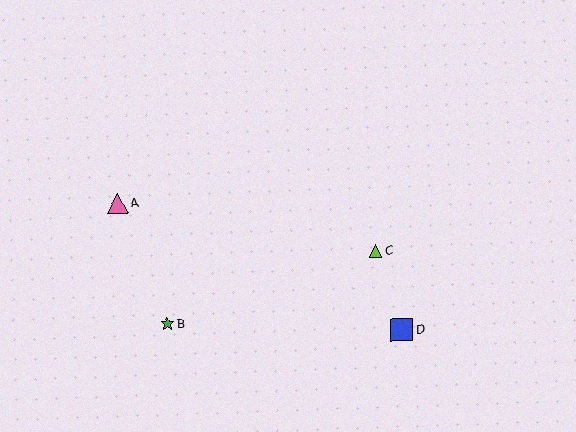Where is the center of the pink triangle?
The center of the pink triangle is at (118, 204).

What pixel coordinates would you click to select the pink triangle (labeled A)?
Click at (118, 204) to select the pink triangle A.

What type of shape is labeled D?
Shape D is a blue square.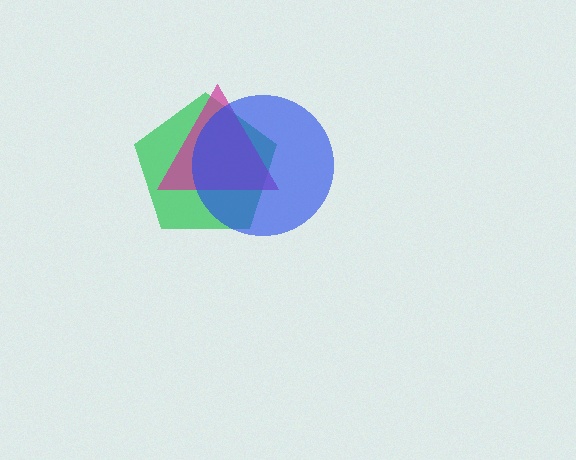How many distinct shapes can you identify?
There are 3 distinct shapes: a green pentagon, a magenta triangle, a blue circle.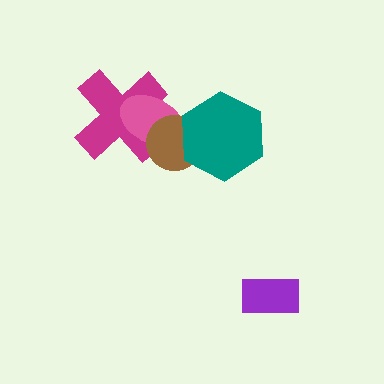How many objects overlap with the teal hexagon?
1 object overlaps with the teal hexagon.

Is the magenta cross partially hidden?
Yes, it is partially covered by another shape.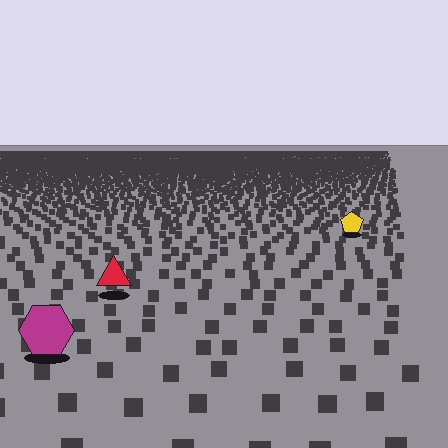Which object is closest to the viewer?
The magenta hexagon is closest. The texture marks near it are larger and more spread out.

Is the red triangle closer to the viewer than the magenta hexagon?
No. The magenta hexagon is closer — you can tell from the texture gradient: the ground texture is coarser near it.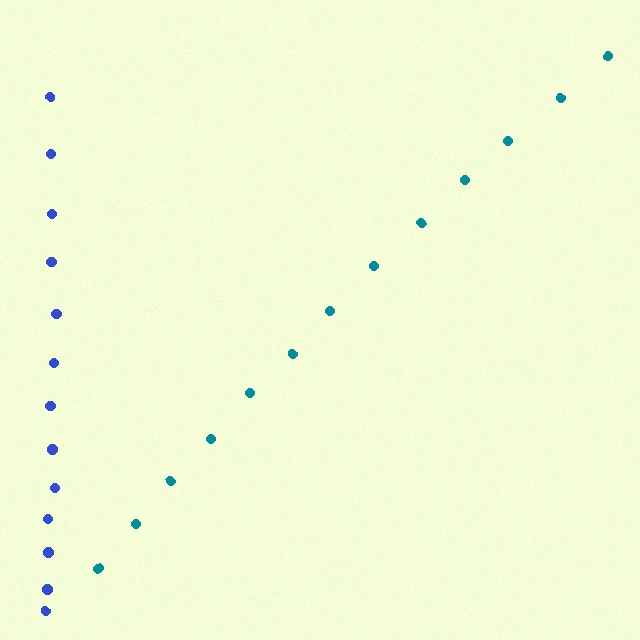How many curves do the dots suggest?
There are 2 distinct paths.